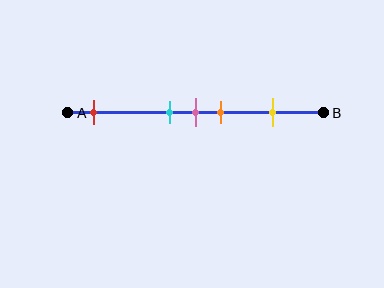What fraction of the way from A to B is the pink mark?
The pink mark is approximately 50% (0.5) of the way from A to B.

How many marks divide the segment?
There are 5 marks dividing the segment.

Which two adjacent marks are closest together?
The cyan and pink marks are the closest adjacent pair.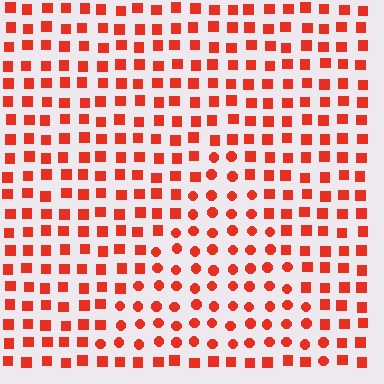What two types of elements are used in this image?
The image uses circles inside the triangle region and squares outside it.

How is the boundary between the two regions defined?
The boundary is defined by a change in element shape: circles inside vs. squares outside. All elements share the same color and spacing.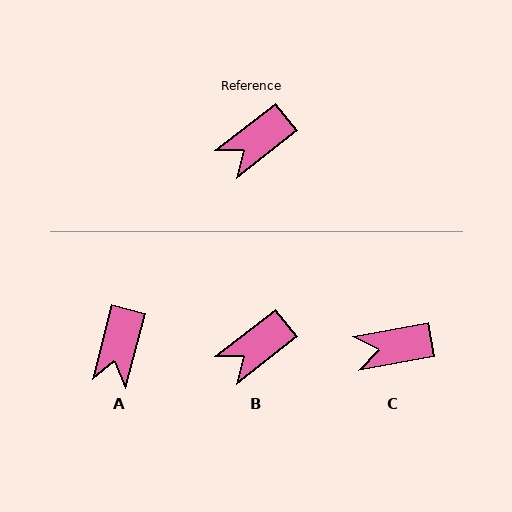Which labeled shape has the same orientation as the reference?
B.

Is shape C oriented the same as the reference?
No, it is off by about 28 degrees.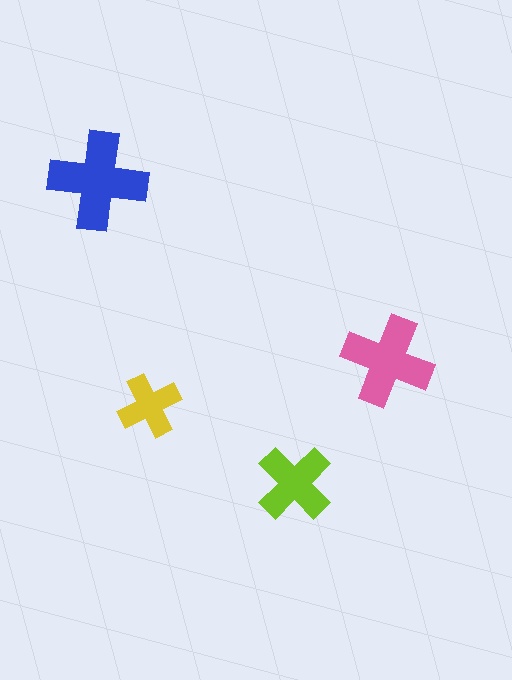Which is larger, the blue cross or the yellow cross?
The blue one.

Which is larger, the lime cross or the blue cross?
The blue one.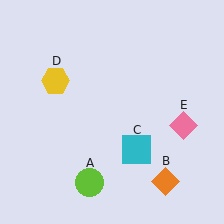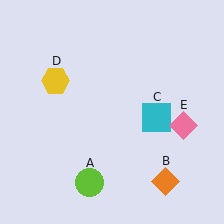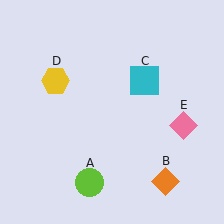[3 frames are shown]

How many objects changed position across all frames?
1 object changed position: cyan square (object C).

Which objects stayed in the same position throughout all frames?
Lime circle (object A) and orange diamond (object B) and yellow hexagon (object D) and pink diamond (object E) remained stationary.